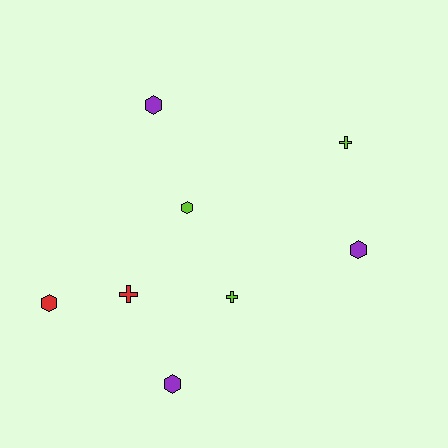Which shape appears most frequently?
Hexagon, with 5 objects.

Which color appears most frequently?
Lime, with 3 objects.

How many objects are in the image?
There are 8 objects.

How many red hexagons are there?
There is 1 red hexagon.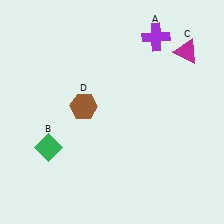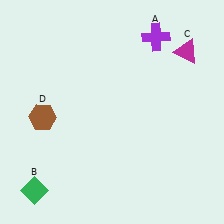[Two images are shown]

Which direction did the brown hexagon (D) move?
The brown hexagon (D) moved left.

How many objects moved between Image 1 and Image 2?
2 objects moved between the two images.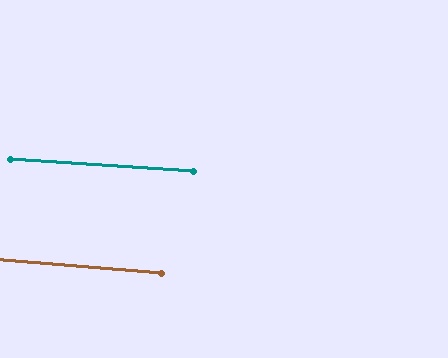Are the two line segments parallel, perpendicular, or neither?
Parallel — their directions differ by only 0.9°.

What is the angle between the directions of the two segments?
Approximately 1 degree.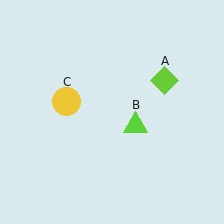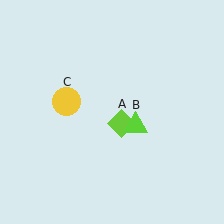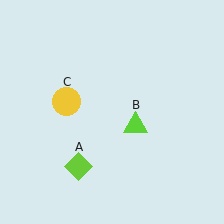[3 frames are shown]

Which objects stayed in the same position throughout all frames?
Lime triangle (object B) and yellow circle (object C) remained stationary.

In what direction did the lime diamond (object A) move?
The lime diamond (object A) moved down and to the left.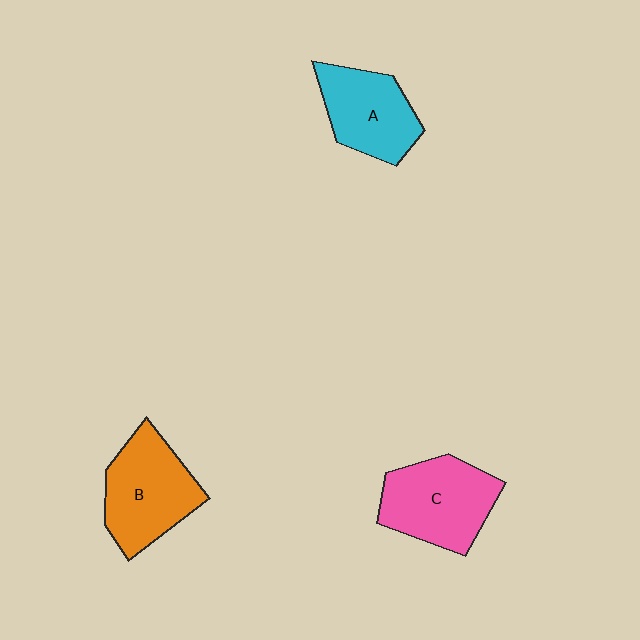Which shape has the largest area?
Shape C (pink).